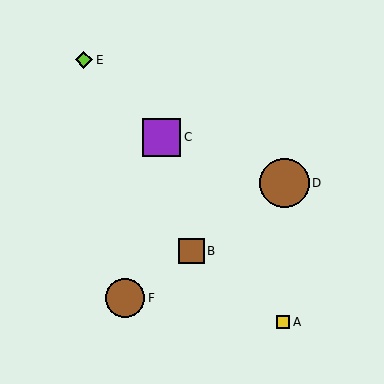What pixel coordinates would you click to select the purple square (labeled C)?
Click at (162, 137) to select the purple square C.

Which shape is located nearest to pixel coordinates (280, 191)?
The brown circle (labeled D) at (284, 183) is nearest to that location.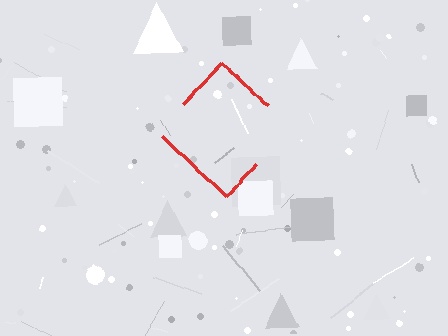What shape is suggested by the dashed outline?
The dashed outline suggests a diamond.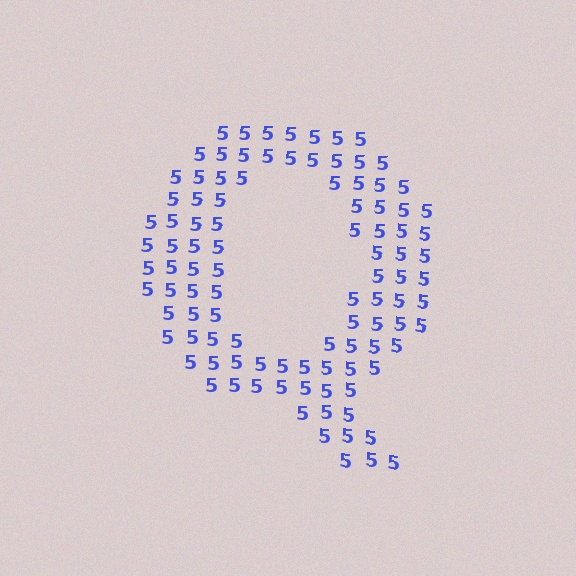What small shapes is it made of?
It is made of small digit 5's.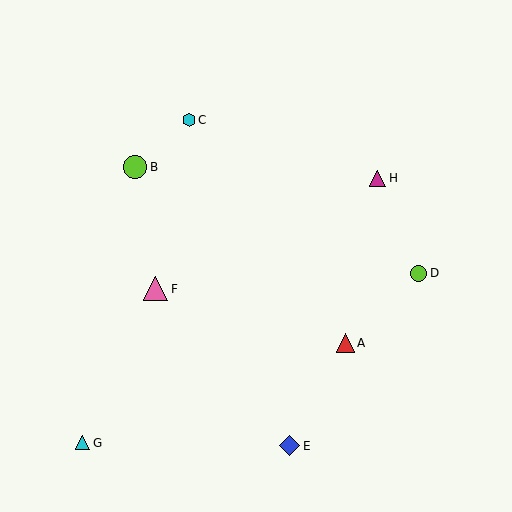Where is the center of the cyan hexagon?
The center of the cyan hexagon is at (189, 120).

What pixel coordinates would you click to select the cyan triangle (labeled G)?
Click at (83, 443) to select the cyan triangle G.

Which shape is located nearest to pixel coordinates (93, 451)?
The cyan triangle (labeled G) at (83, 443) is nearest to that location.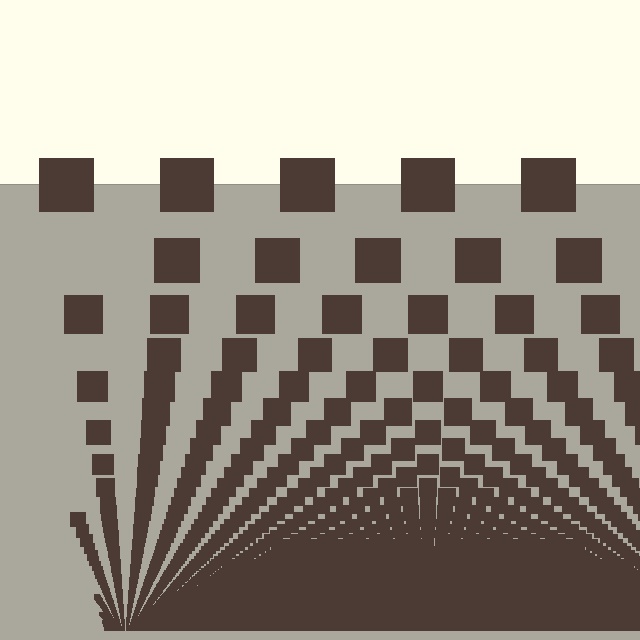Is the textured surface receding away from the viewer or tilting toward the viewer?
The surface appears to tilt toward the viewer. Texture elements get larger and sparser toward the top.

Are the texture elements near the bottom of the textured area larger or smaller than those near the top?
Smaller. The gradient is inverted — elements near the bottom are smaller and denser.